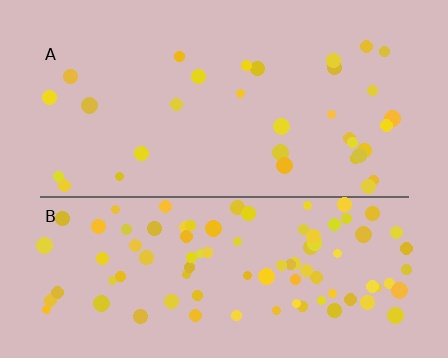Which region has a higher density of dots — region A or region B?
B (the bottom).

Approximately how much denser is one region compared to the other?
Approximately 2.9× — region B over region A.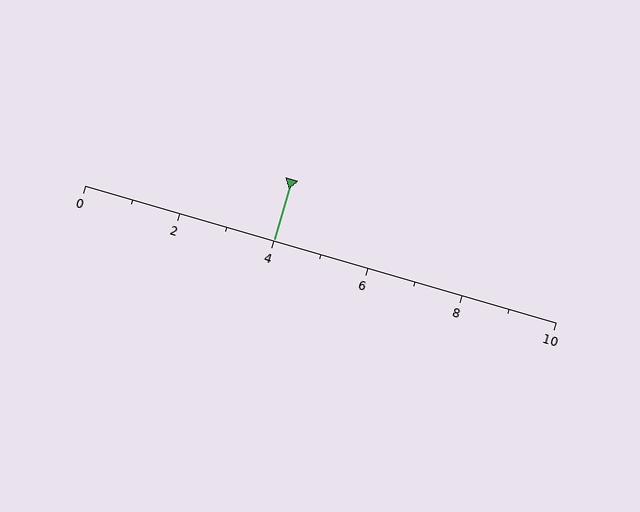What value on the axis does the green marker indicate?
The marker indicates approximately 4.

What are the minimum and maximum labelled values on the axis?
The axis runs from 0 to 10.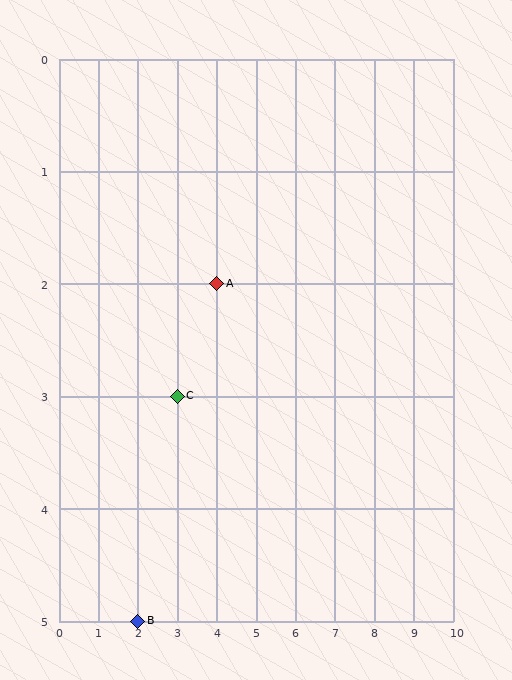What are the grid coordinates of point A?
Point A is at grid coordinates (4, 2).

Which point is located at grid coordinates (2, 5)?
Point B is at (2, 5).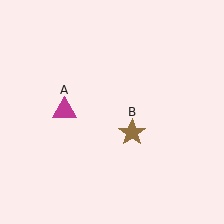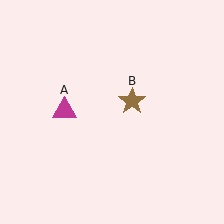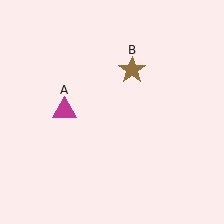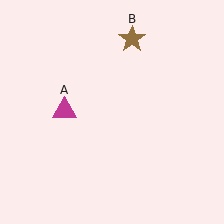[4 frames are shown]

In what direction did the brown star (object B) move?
The brown star (object B) moved up.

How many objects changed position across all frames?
1 object changed position: brown star (object B).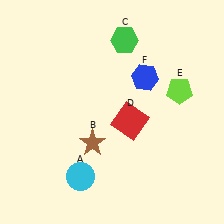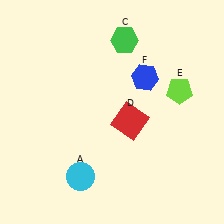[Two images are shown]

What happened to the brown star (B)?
The brown star (B) was removed in Image 2. It was in the bottom-left area of Image 1.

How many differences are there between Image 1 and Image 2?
There is 1 difference between the two images.